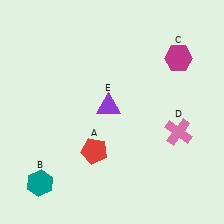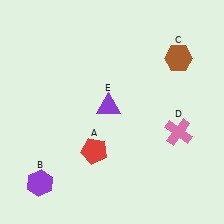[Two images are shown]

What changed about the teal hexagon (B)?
In Image 1, B is teal. In Image 2, it changed to purple.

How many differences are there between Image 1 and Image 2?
There are 2 differences between the two images.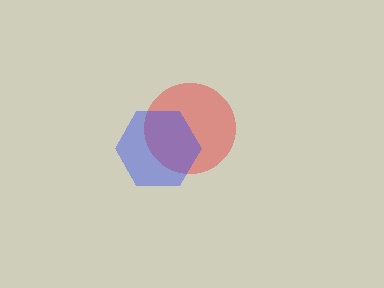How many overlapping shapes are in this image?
There are 2 overlapping shapes in the image.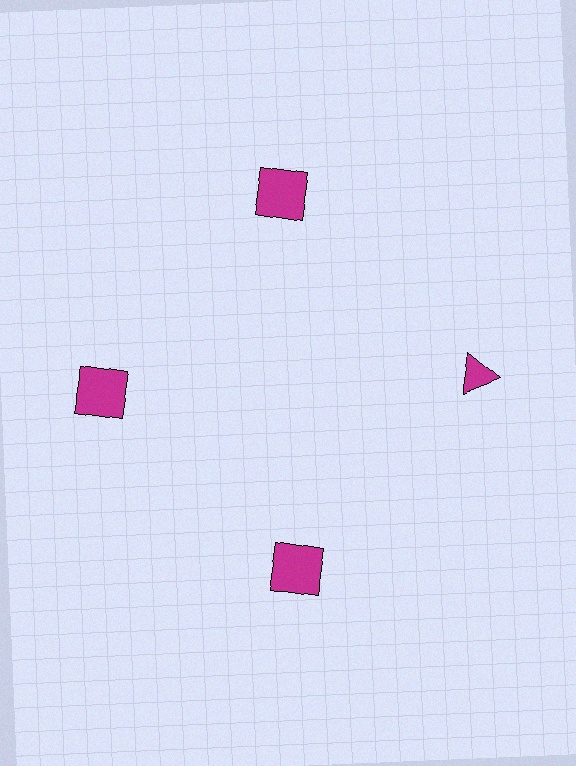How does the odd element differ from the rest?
It has a different shape: triangle instead of square.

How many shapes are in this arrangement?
There are 4 shapes arranged in a ring pattern.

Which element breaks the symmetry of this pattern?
The magenta triangle at roughly the 3 o'clock position breaks the symmetry. All other shapes are magenta squares.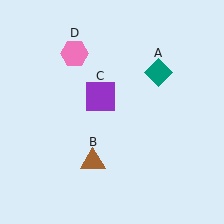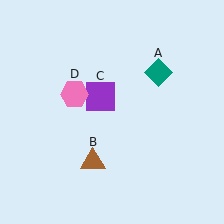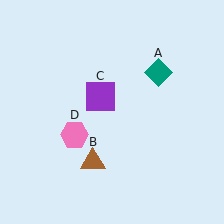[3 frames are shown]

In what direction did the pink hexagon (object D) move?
The pink hexagon (object D) moved down.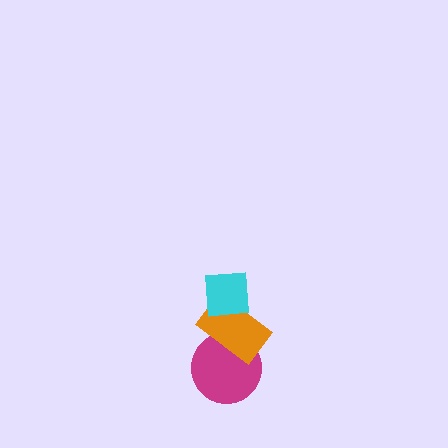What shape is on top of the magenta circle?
The orange rectangle is on top of the magenta circle.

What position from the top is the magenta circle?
The magenta circle is 3rd from the top.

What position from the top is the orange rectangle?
The orange rectangle is 2nd from the top.